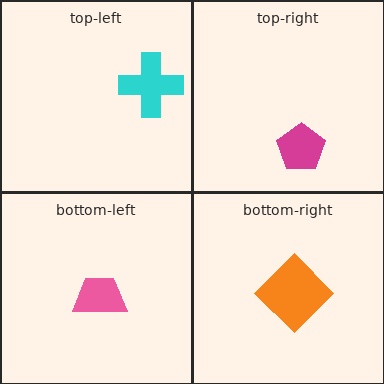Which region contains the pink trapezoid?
The bottom-left region.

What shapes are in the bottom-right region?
The orange diamond.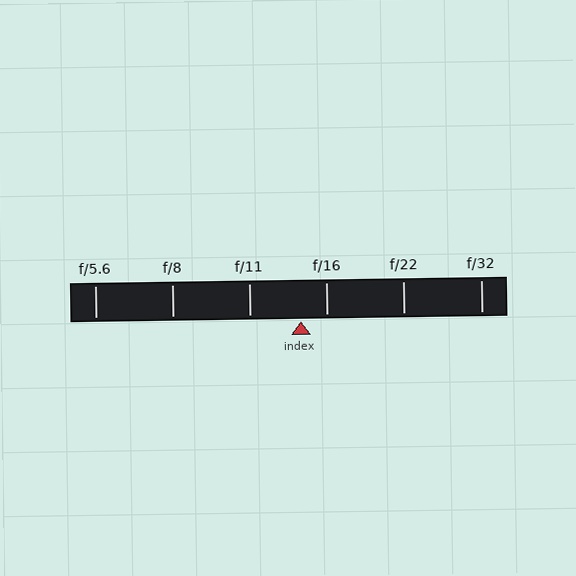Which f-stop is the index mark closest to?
The index mark is closest to f/16.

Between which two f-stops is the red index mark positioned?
The index mark is between f/11 and f/16.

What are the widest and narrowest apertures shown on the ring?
The widest aperture shown is f/5.6 and the narrowest is f/32.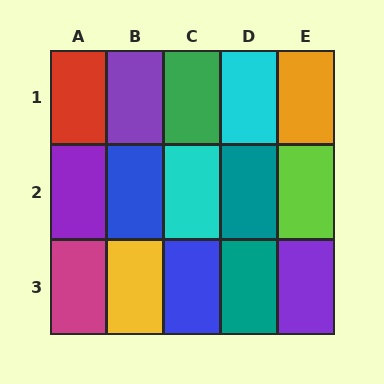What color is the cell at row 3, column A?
Magenta.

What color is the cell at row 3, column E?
Purple.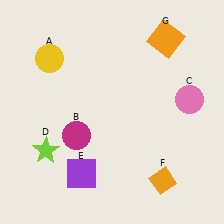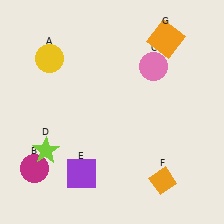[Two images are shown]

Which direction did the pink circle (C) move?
The pink circle (C) moved left.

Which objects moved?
The objects that moved are: the magenta circle (B), the pink circle (C).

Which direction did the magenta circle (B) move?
The magenta circle (B) moved left.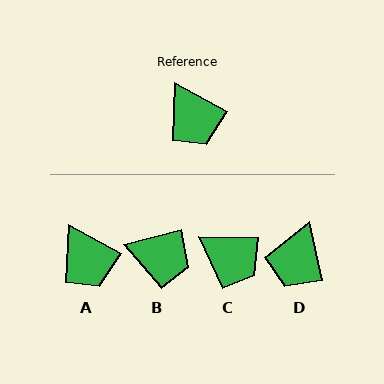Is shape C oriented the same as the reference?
No, it is off by about 28 degrees.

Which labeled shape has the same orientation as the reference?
A.